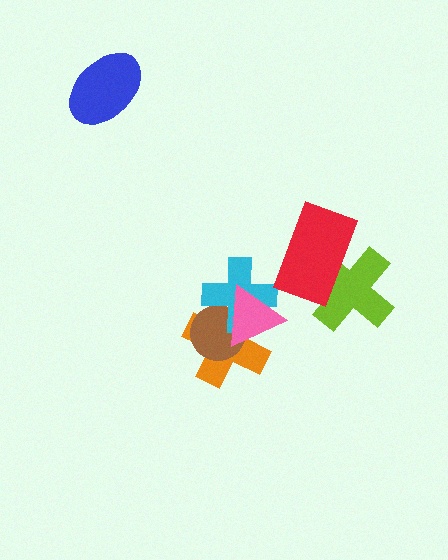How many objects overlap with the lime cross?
1 object overlaps with the lime cross.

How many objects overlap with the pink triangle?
3 objects overlap with the pink triangle.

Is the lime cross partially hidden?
Yes, it is partially covered by another shape.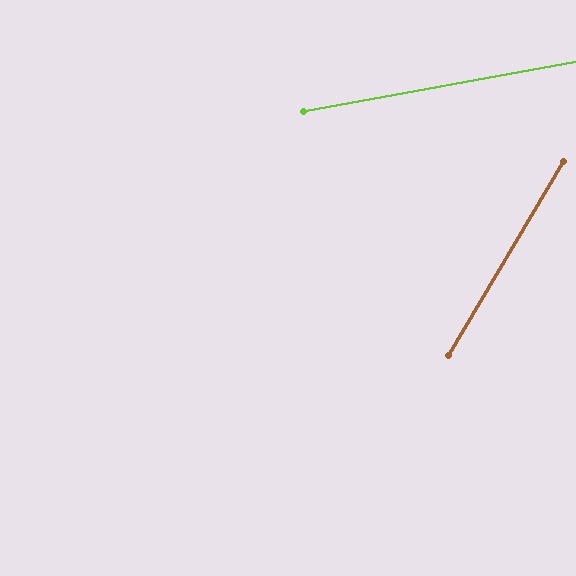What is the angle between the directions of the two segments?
Approximately 49 degrees.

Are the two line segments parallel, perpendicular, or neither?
Neither parallel nor perpendicular — they differ by about 49°.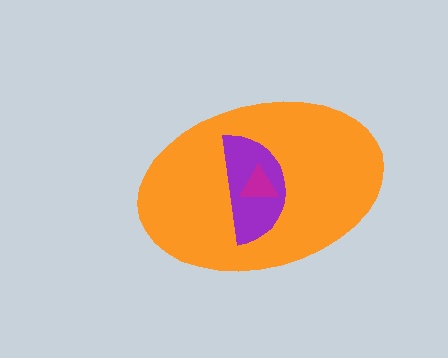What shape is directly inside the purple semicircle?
The magenta triangle.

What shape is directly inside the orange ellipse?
The purple semicircle.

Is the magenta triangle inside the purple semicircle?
Yes.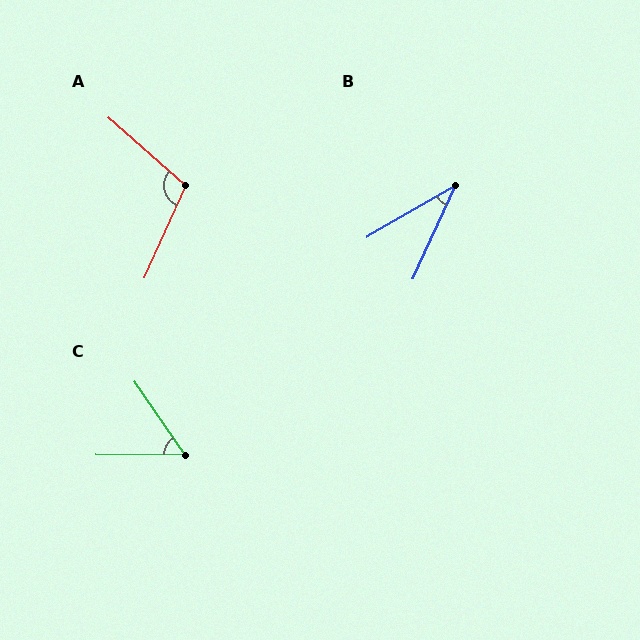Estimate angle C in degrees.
Approximately 55 degrees.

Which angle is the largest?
A, at approximately 108 degrees.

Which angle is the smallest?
B, at approximately 35 degrees.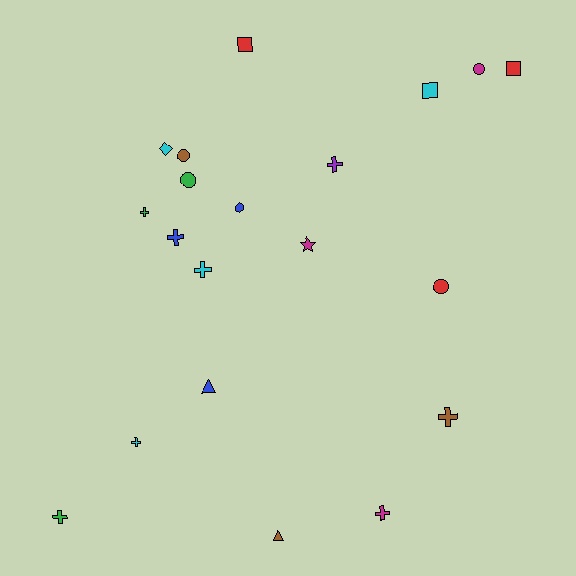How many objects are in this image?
There are 20 objects.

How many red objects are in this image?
There are 3 red objects.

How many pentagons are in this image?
There are no pentagons.